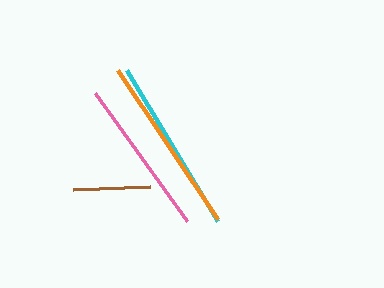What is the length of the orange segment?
The orange segment is approximately 179 pixels long.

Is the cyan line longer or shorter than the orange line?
The orange line is longer than the cyan line.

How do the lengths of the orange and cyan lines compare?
The orange and cyan lines are approximately the same length.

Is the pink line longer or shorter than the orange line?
The orange line is longer than the pink line.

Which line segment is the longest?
The orange line is the longest at approximately 179 pixels.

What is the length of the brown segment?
The brown segment is approximately 77 pixels long.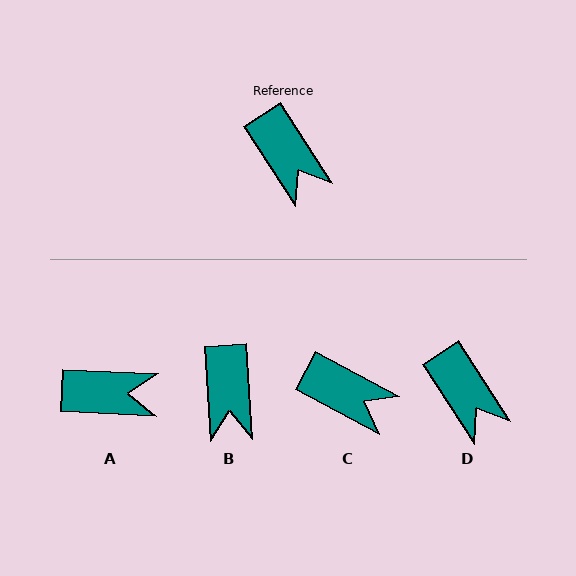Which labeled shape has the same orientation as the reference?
D.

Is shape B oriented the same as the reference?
No, it is off by about 29 degrees.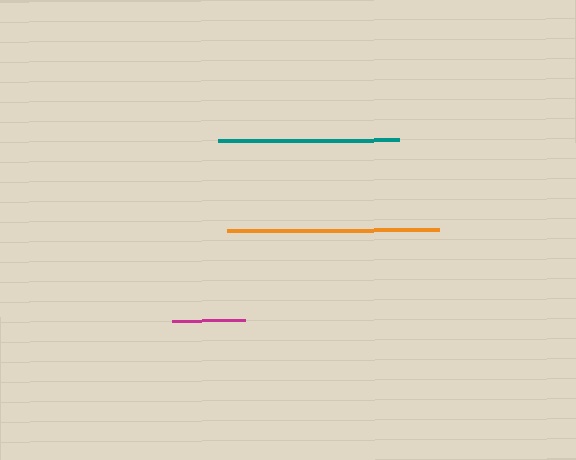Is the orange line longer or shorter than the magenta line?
The orange line is longer than the magenta line.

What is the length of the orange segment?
The orange segment is approximately 212 pixels long.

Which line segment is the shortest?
The magenta line is the shortest at approximately 73 pixels.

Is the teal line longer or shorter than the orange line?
The orange line is longer than the teal line.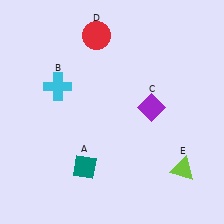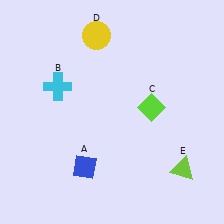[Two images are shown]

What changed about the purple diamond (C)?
In Image 1, C is purple. In Image 2, it changed to lime.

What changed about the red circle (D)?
In Image 1, D is red. In Image 2, it changed to yellow.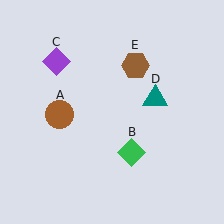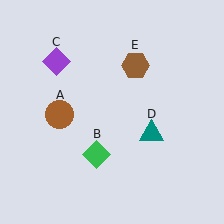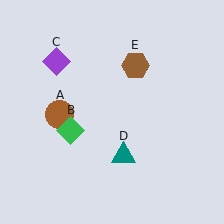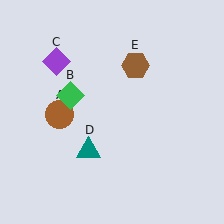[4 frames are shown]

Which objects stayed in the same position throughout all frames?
Brown circle (object A) and purple diamond (object C) and brown hexagon (object E) remained stationary.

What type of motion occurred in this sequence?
The green diamond (object B), teal triangle (object D) rotated clockwise around the center of the scene.